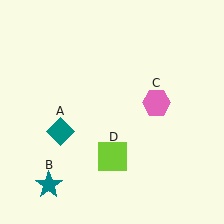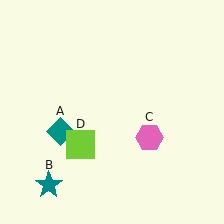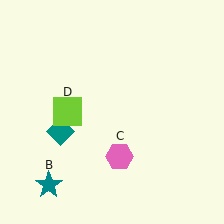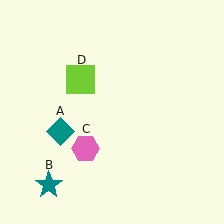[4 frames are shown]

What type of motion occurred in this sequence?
The pink hexagon (object C), lime square (object D) rotated clockwise around the center of the scene.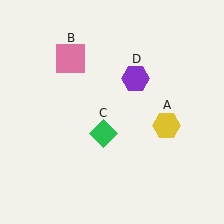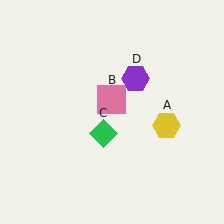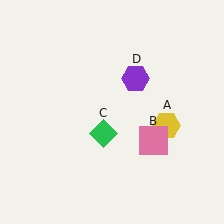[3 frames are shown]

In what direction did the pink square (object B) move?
The pink square (object B) moved down and to the right.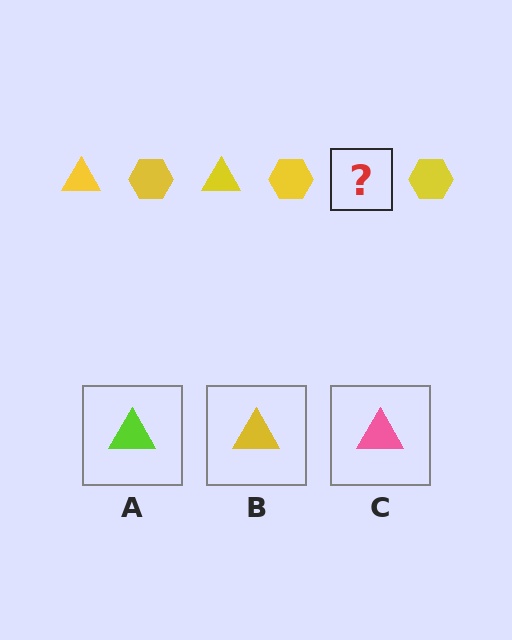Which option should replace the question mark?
Option B.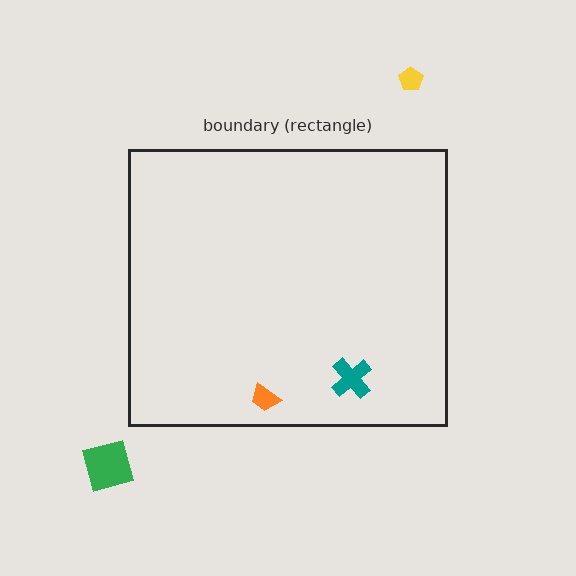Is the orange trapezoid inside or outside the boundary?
Inside.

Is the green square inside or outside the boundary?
Outside.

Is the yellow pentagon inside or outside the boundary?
Outside.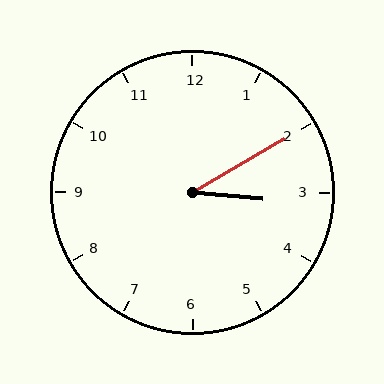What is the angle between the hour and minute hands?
Approximately 35 degrees.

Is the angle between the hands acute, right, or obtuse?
It is acute.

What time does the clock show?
3:10.